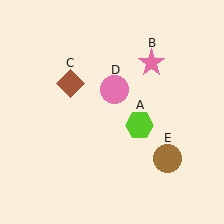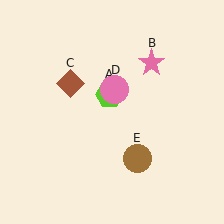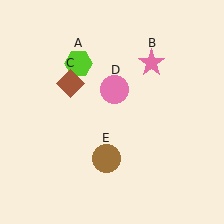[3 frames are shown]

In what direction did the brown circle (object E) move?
The brown circle (object E) moved left.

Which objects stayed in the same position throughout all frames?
Pink star (object B) and brown diamond (object C) and pink circle (object D) remained stationary.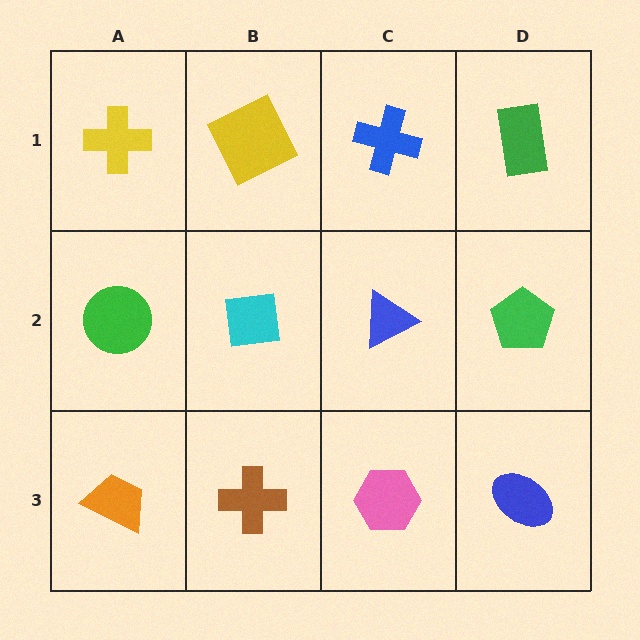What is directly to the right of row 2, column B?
A blue triangle.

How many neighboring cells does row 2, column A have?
3.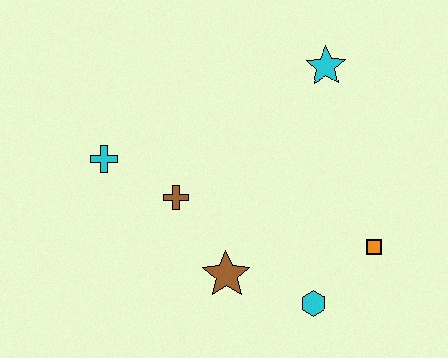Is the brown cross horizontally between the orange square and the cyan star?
No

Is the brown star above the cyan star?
No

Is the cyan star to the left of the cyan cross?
No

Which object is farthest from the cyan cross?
The orange square is farthest from the cyan cross.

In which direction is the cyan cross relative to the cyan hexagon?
The cyan cross is to the left of the cyan hexagon.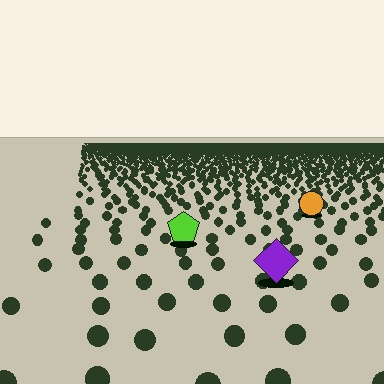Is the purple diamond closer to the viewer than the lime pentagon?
Yes. The purple diamond is closer — you can tell from the texture gradient: the ground texture is coarser near it.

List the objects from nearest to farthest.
From nearest to farthest: the purple diamond, the lime pentagon, the orange circle.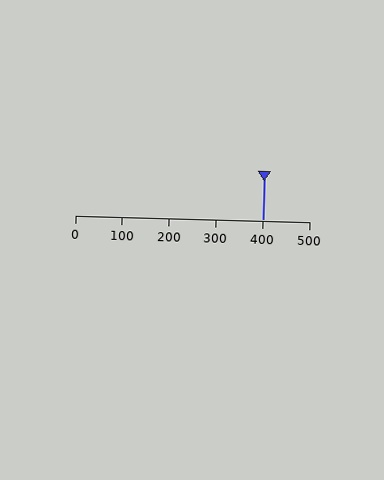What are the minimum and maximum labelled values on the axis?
The axis runs from 0 to 500.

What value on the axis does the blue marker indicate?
The marker indicates approximately 400.